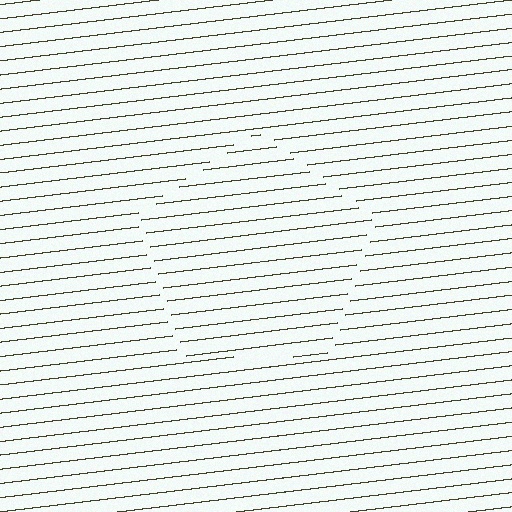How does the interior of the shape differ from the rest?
The interior of the shape contains the same grating, shifted by half a period — the contour is defined by the phase discontinuity where line-ends from the inner and outer gratings abut.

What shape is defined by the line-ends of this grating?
An illusory pentagon. The interior of the shape contains the same grating, shifted by half a period — the contour is defined by the phase discontinuity where line-ends from the inner and outer gratings abut.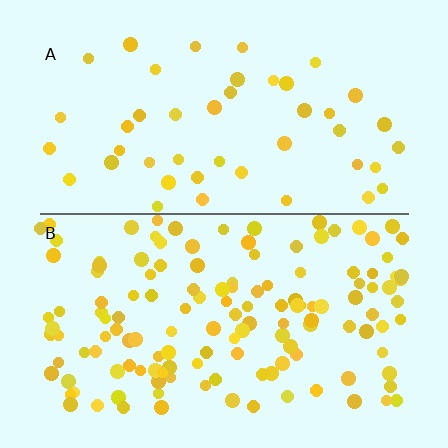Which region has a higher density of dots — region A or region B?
B (the bottom).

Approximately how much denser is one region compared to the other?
Approximately 3.0× — region B over region A.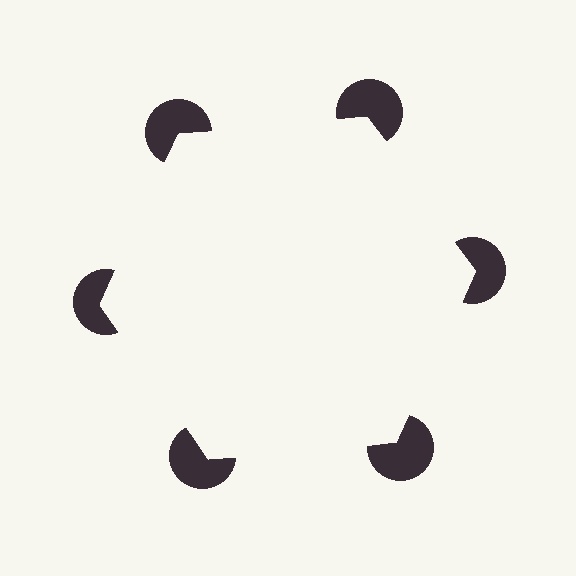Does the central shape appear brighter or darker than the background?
It typically appears slightly brighter than the background, even though no actual brightness change is drawn.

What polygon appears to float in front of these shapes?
An illusory hexagon — its edges are inferred from the aligned wedge cuts in the pac-man discs, not physically drawn.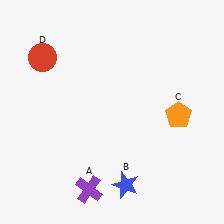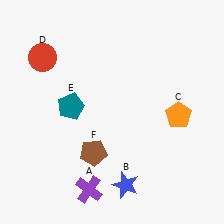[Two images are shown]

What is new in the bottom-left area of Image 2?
A brown pentagon (F) was added in the bottom-left area of Image 2.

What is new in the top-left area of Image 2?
A teal pentagon (E) was added in the top-left area of Image 2.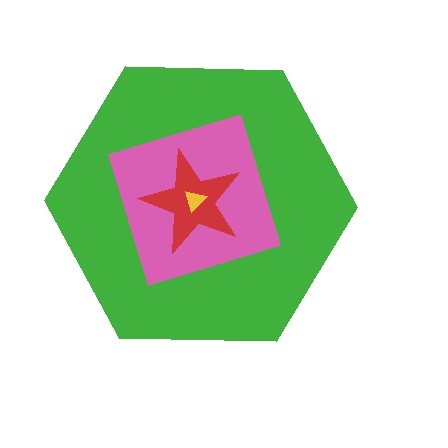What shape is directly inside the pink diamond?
The red star.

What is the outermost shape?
The green hexagon.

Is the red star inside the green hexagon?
Yes.